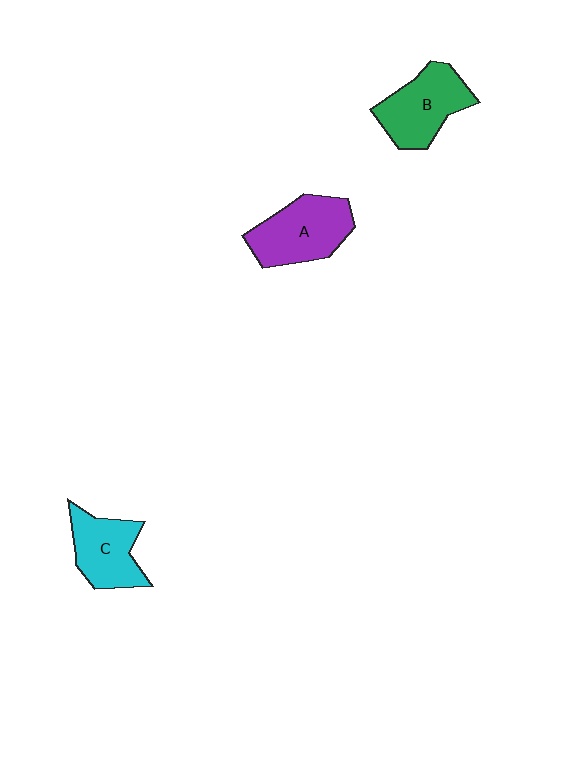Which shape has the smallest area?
Shape C (cyan).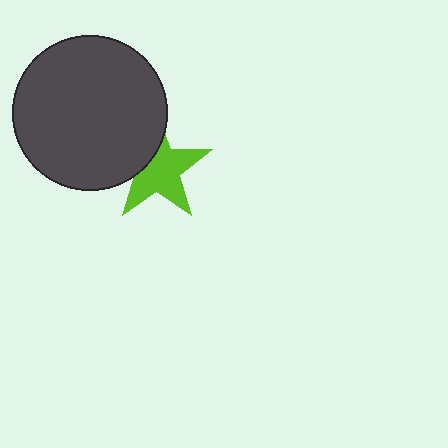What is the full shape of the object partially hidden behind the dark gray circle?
The partially hidden object is a lime star.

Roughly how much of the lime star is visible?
Most of it is visible (roughly 68%).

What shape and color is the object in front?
The object in front is a dark gray circle.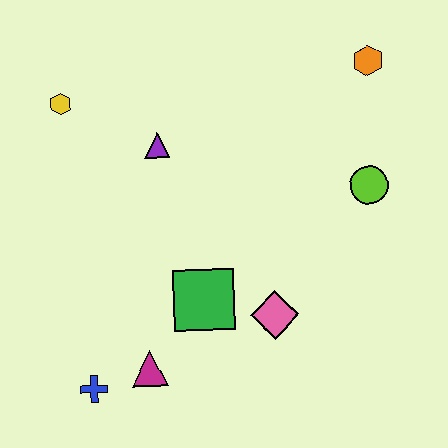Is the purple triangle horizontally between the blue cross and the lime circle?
Yes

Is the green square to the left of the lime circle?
Yes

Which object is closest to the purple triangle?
The yellow hexagon is closest to the purple triangle.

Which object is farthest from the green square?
The orange hexagon is farthest from the green square.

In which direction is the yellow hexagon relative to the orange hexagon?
The yellow hexagon is to the left of the orange hexagon.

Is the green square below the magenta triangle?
No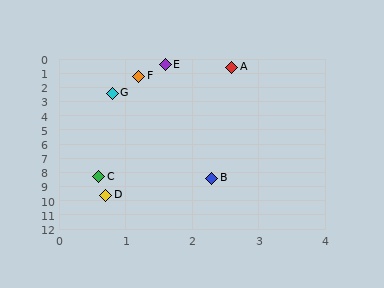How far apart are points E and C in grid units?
Points E and C are about 8.0 grid units apart.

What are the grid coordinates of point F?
Point F is at approximately (1.2, 1.2).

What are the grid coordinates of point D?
Point D is at approximately (0.7, 9.6).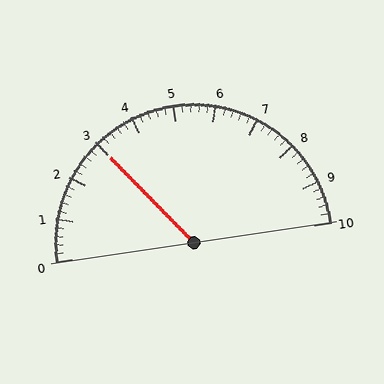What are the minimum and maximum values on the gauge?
The gauge ranges from 0 to 10.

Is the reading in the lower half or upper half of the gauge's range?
The reading is in the lower half of the range (0 to 10).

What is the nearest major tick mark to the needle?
The nearest major tick mark is 3.